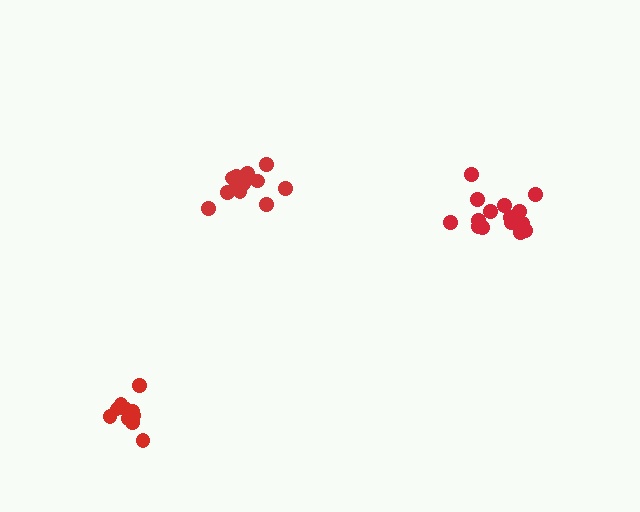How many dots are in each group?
Group 1: 15 dots, Group 2: 13 dots, Group 3: 10 dots (38 total).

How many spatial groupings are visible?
There are 3 spatial groupings.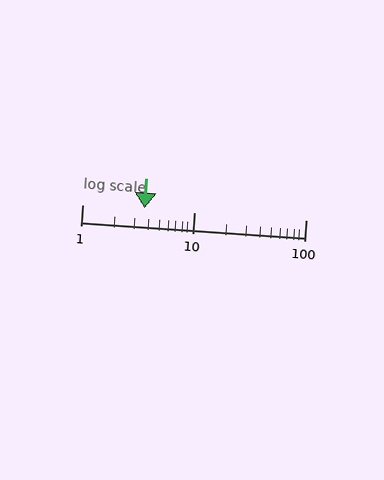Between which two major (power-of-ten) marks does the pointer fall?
The pointer is between 1 and 10.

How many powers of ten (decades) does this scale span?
The scale spans 2 decades, from 1 to 100.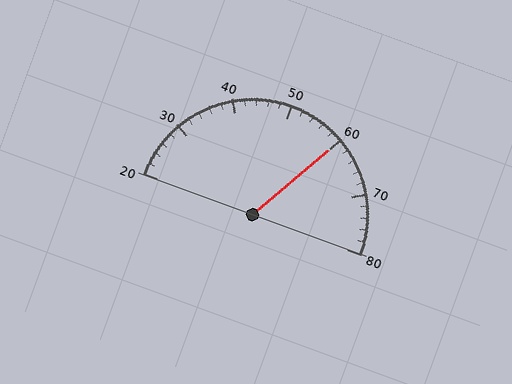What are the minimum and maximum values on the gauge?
The gauge ranges from 20 to 80.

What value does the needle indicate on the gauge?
The needle indicates approximately 60.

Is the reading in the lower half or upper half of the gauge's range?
The reading is in the upper half of the range (20 to 80).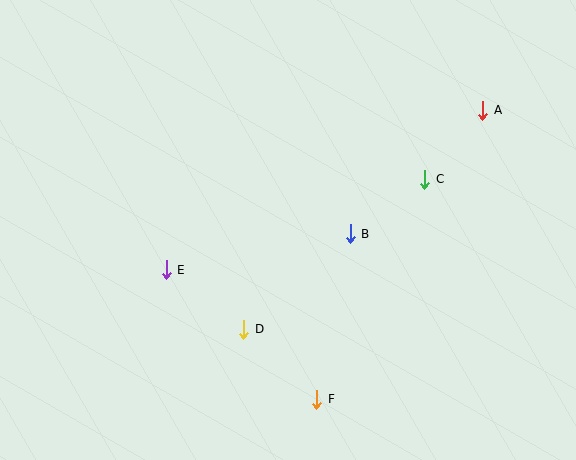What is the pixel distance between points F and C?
The distance between F and C is 245 pixels.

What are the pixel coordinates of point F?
Point F is at (317, 399).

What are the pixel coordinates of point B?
Point B is at (350, 234).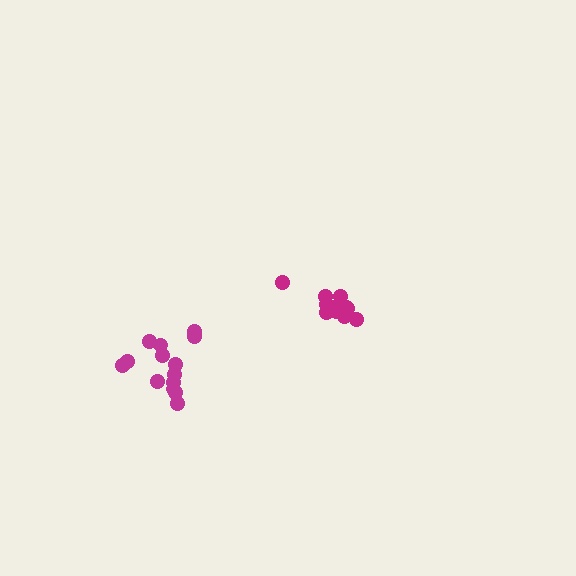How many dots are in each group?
Group 1: 13 dots, Group 2: 14 dots (27 total).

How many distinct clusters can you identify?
There are 2 distinct clusters.